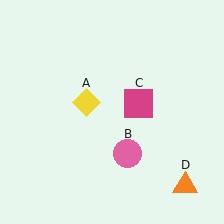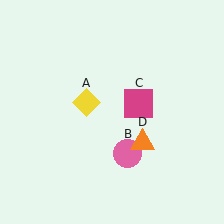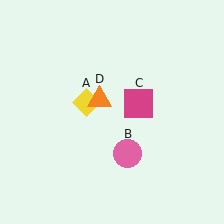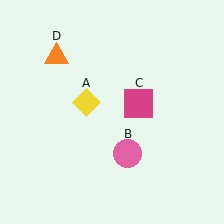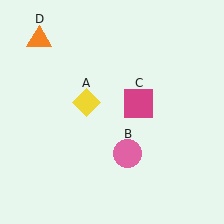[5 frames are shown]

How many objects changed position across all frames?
1 object changed position: orange triangle (object D).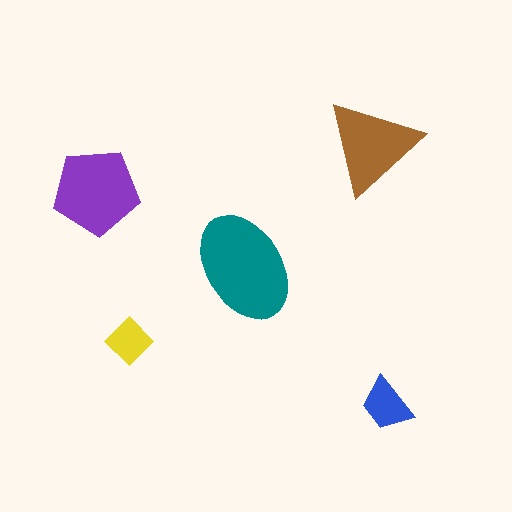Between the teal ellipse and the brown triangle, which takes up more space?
The teal ellipse.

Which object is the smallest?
The yellow diamond.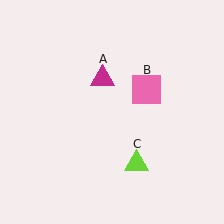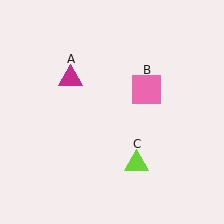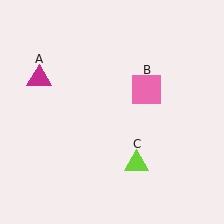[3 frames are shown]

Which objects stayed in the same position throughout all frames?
Pink square (object B) and lime triangle (object C) remained stationary.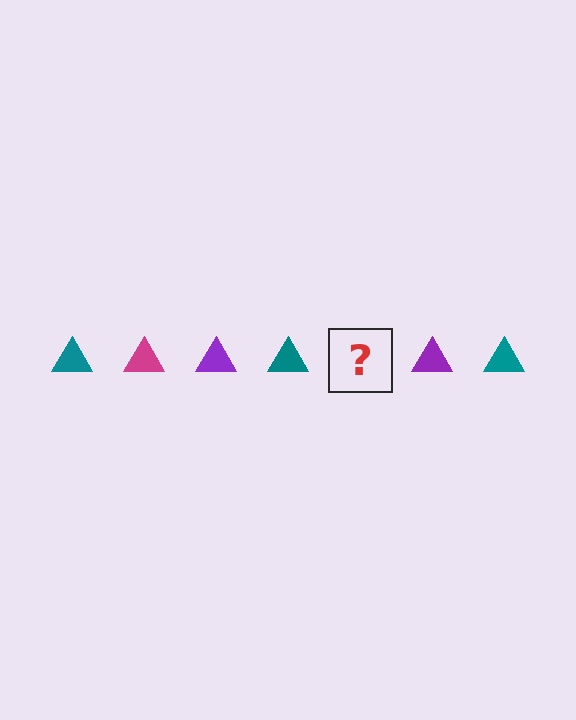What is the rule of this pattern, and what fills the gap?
The rule is that the pattern cycles through teal, magenta, purple triangles. The gap should be filled with a magenta triangle.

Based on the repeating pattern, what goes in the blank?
The blank should be a magenta triangle.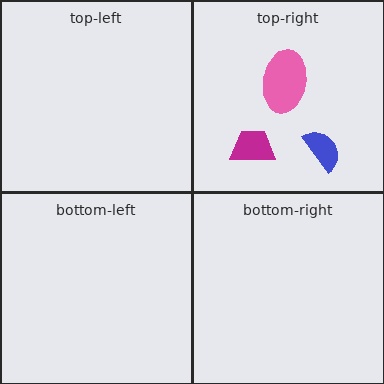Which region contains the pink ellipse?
The top-right region.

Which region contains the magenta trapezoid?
The top-right region.